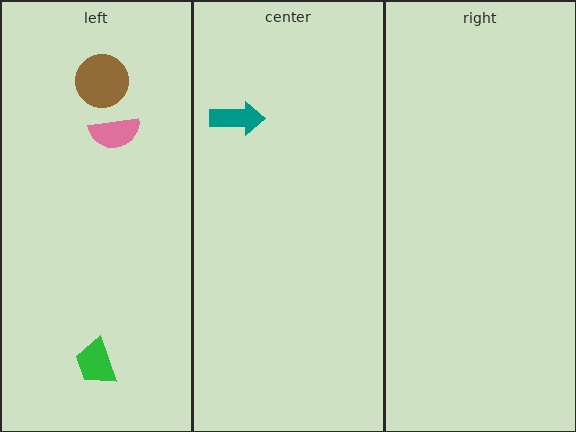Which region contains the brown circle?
The left region.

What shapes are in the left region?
The pink semicircle, the brown circle, the green trapezoid.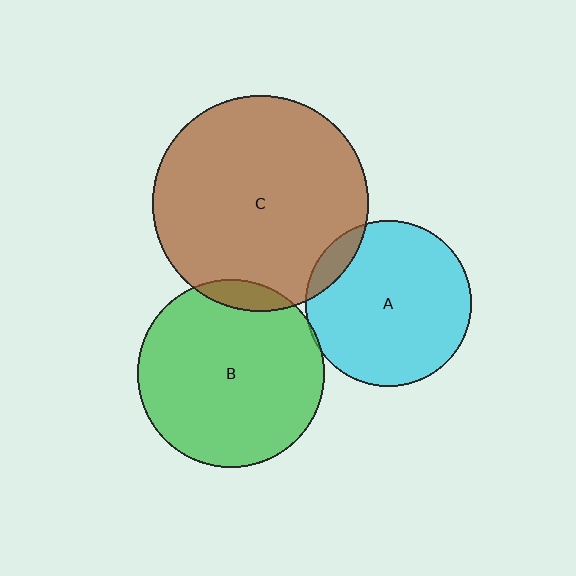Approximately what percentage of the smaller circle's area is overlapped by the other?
Approximately 5%.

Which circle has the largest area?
Circle C (brown).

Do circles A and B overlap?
Yes.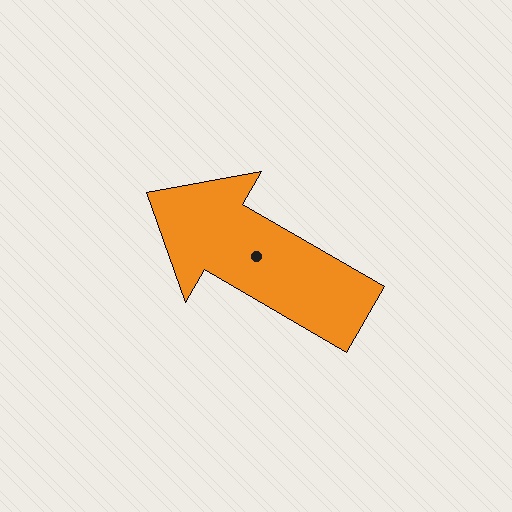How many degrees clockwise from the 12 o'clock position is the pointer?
Approximately 300 degrees.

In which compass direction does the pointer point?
Northwest.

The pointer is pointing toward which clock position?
Roughly 10 o'clock.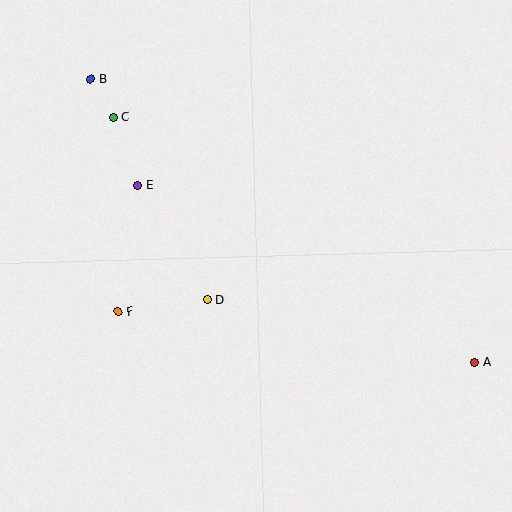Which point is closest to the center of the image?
Point D at (208, 300) is closest to the center.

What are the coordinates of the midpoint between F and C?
The midpoint between F and C is at (116, 215).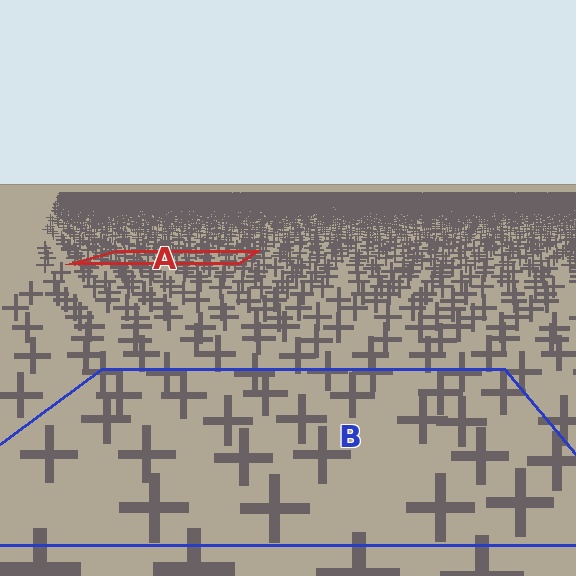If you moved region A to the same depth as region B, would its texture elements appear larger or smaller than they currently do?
They would appear larger. At a closer depth, the same texture elements are projected at a bigger on-screen size.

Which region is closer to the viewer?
Region B is closer. The texture elements there are larger and more spread out.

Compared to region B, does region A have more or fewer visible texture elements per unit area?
Region A has more texture elements per unit area — they are packed more densely because it is farther away.